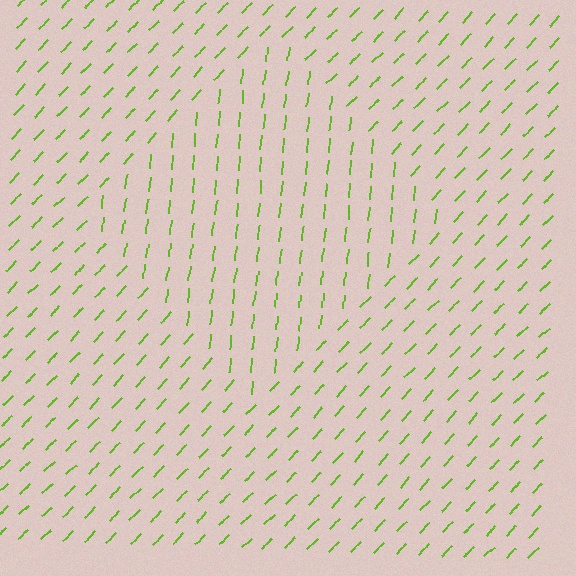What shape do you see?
I see a diamond.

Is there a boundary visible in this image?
Yes, there is a texture boundary formed by a change in line orientation.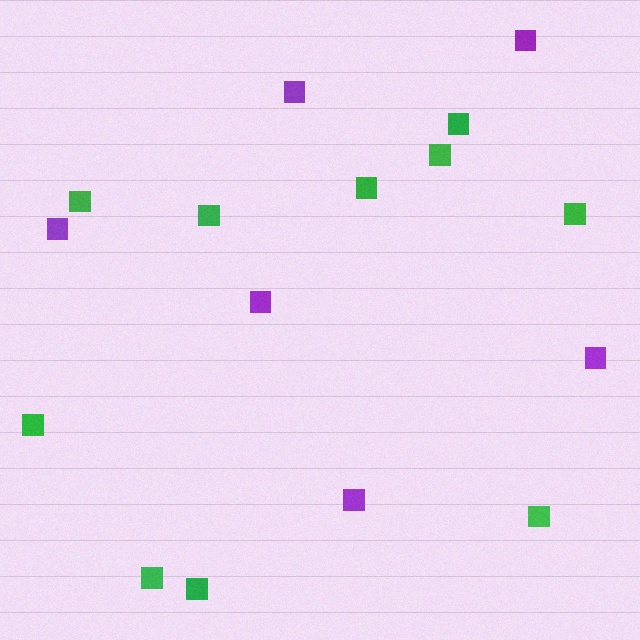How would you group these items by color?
There are 2 groups: one group of green squares (10) and one group of purple squares (6).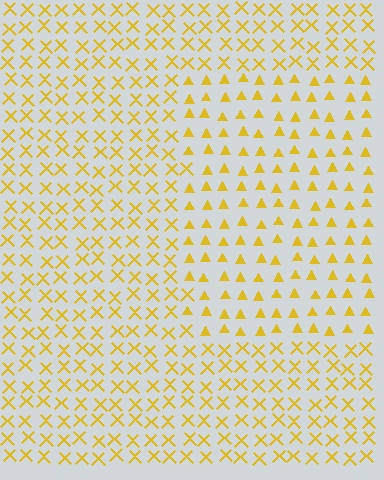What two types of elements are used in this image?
The image uses triangles inside the rectangle region and X marks outside it.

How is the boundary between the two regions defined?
The boundary is defined by a change in element shape: triangles inside vs. X marks outside. All elements share the same color and spacing.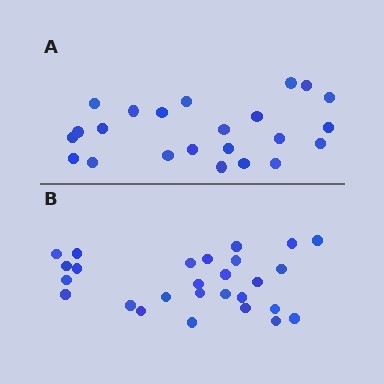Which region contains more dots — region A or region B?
Region B (the bottom region) has more dots.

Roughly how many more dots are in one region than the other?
Region B has about 4 more dots than region A.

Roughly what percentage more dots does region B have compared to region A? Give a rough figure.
About 15% more.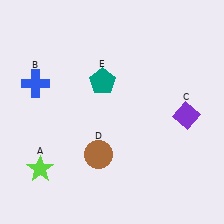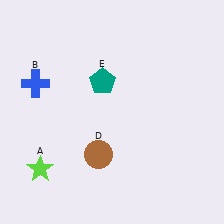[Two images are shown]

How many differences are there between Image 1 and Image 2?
There is 1 difference between the two images.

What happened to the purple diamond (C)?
The purple diamond (C) was removed in Image 2. It was in the bottom-right area of Image 1.